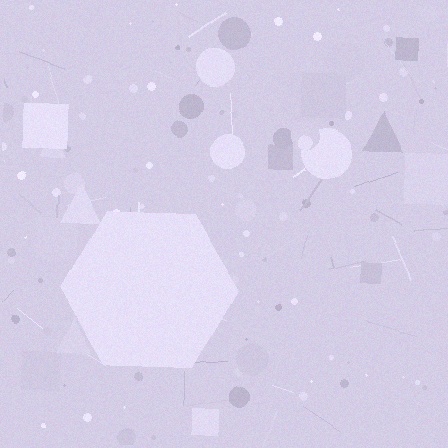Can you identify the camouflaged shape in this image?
The camouflaged shape is a hexagon.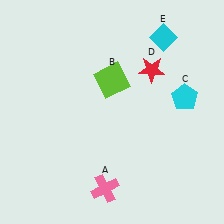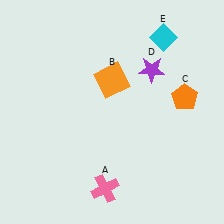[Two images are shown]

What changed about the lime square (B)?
In Image 1, B is lime. In Image 2, it changed to orange.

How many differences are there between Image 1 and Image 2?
There are 3 differences between the two images.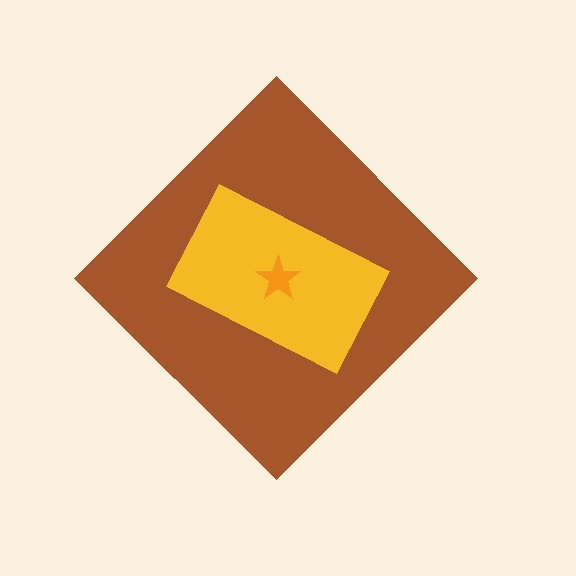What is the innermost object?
The orange star.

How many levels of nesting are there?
3.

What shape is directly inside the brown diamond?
The yellow rectangle.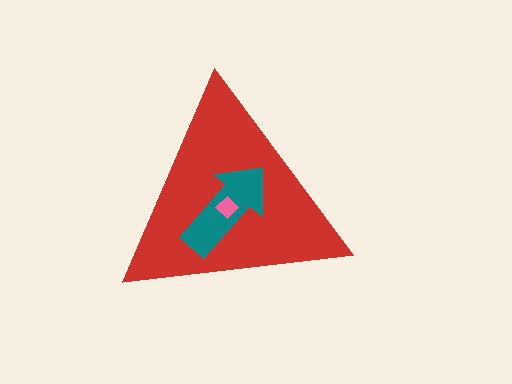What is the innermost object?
The pink diamond.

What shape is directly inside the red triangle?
The teal arrow.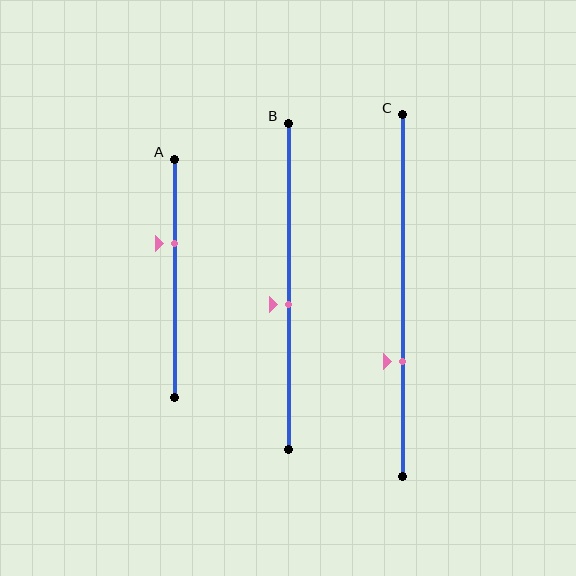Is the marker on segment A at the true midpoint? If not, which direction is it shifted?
No, the marker on segment A is shifted upward by about 15% of the segment length.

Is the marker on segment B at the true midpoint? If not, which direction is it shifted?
No, the marker on segment B is shifted downward by about 6% of the segment length.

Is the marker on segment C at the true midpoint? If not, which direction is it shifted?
No, the marker on segment C is shifted downward by about 18% of the segment length.